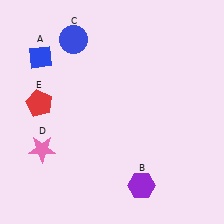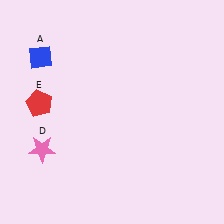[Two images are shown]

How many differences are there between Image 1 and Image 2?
There are 2 differences between the two images.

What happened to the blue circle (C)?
The blue circle (C) was removed in Image 2. It was in the top-left area of Image 1.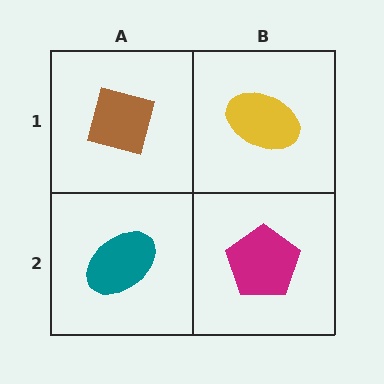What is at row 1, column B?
A yellow ellipse.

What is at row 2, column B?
A magenta pentagon.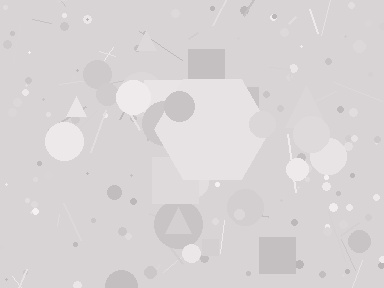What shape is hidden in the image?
A hexagon is hidden in the image.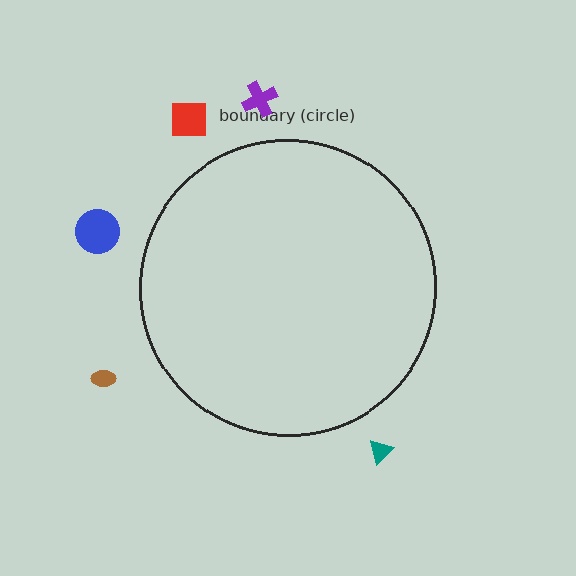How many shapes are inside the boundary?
0 inside, 5 outside.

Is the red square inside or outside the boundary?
Outside.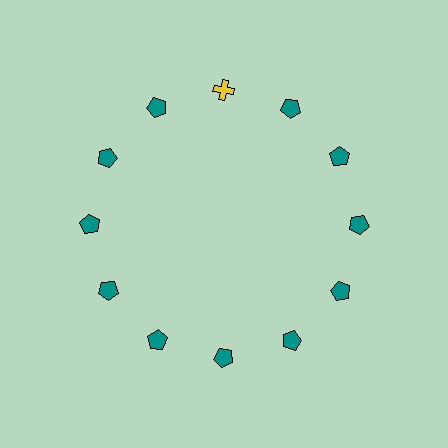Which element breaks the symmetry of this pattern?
The yellow cross at roughly the 12 o'clock position breaks the symmetry. All other shapes are teal pentagons.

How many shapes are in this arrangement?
There are 12 shapes arranged in a ring pattern.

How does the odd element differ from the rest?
It differs in both color (yellow instead of teal) and shape (cross instead of pentagon).